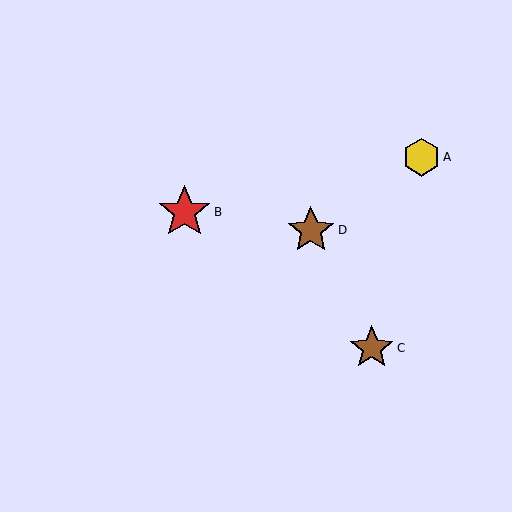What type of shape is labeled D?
Shape D is a brown star.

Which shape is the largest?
The red star (labeled B) is the largest.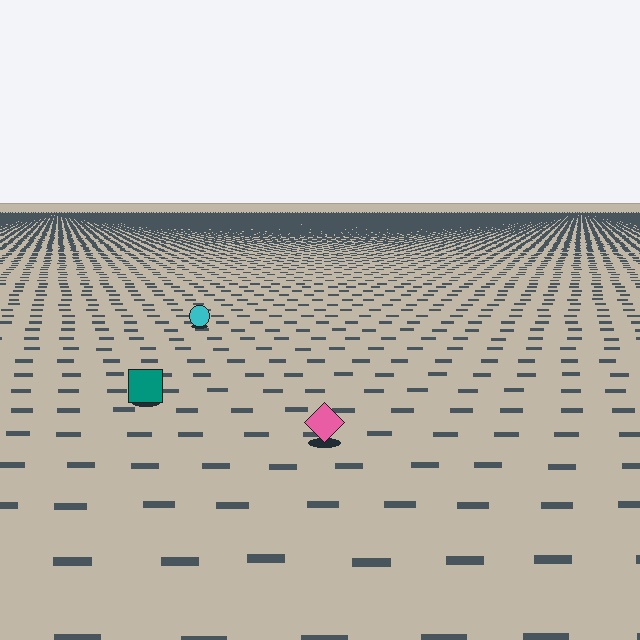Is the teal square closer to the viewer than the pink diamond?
No. The pink diamond is closer — you can tell from the texture gradient: the ground texture is coarser near it.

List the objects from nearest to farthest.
From nearest to farthest: the pink diamond, the teal square, the cyan circle.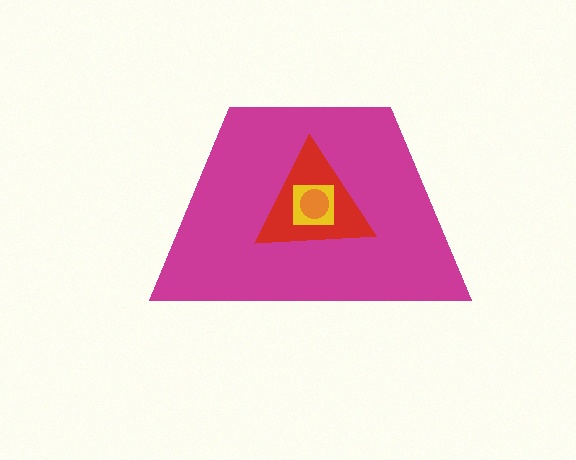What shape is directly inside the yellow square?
The orange circle.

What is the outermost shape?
The magenta trapezoid.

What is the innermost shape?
The orange circle.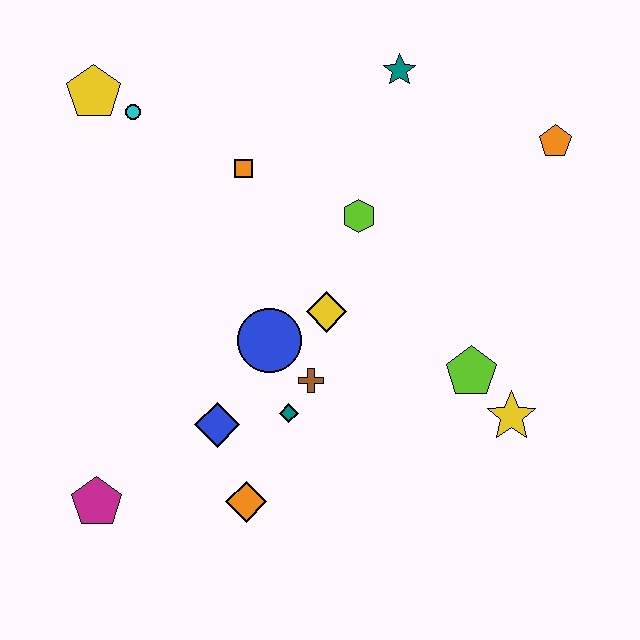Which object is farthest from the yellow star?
The yellow pentagon is farthest from the yellow star.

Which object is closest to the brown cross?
The teal diamond is closest to the brown cross.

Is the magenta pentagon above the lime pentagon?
No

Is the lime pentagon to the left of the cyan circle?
No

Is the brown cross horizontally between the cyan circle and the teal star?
Yes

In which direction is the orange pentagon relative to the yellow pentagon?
The orange pentagon is to the right of the yellow pentagon.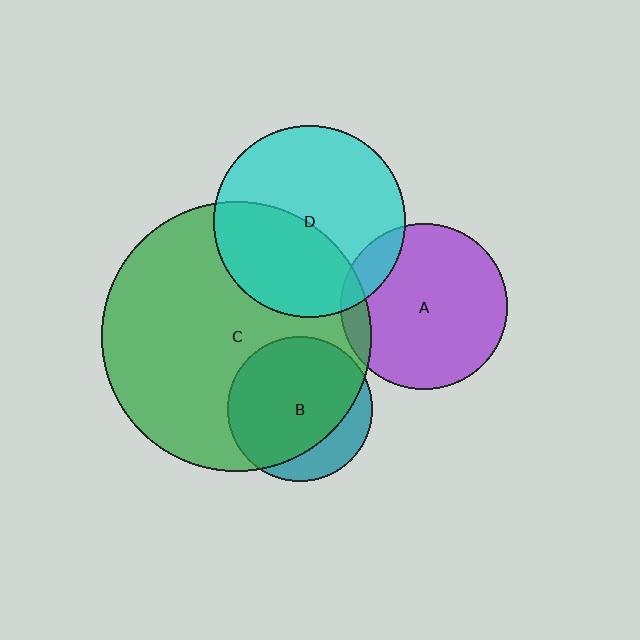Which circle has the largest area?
Circle C (green).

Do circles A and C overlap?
Yes.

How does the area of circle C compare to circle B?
Approximately 3.5 times.